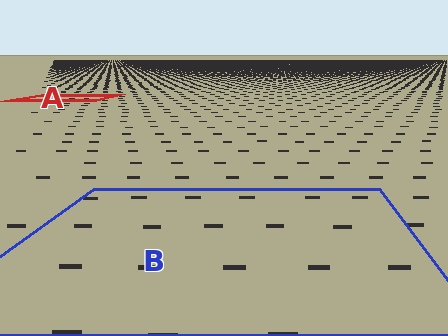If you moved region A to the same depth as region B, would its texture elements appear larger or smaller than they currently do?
They would appear larger. At a closer depth, the same texture elements are projected at a bigger on-screen size.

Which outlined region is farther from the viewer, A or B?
Region A is farther from the viewer — the texture elements inside it appear smaller and more densely packed.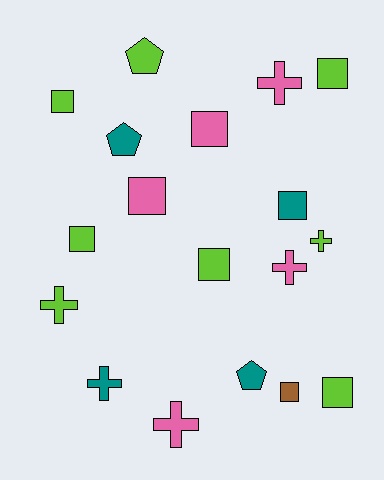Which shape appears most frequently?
Square, with 9 objects.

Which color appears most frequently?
Lime, with 8 objects.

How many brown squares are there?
There is 1 brown square.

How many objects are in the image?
There are 18 objects.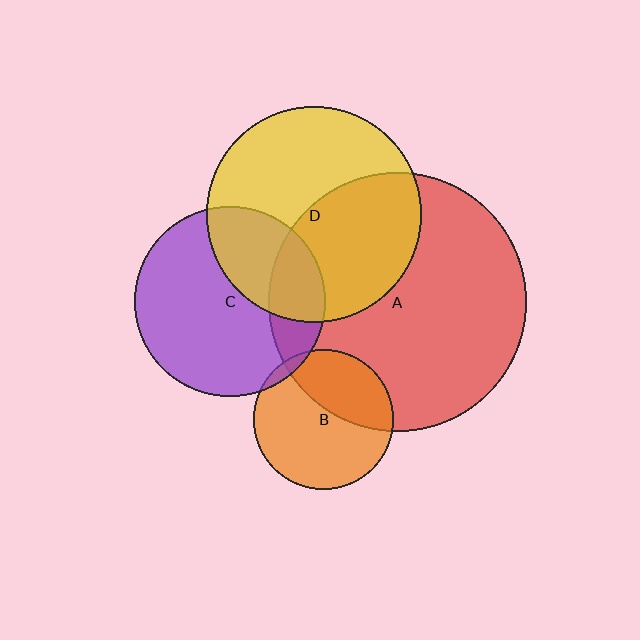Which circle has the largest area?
Circle A (red).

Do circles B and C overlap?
Yes.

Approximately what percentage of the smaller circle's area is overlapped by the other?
Approximately 5%.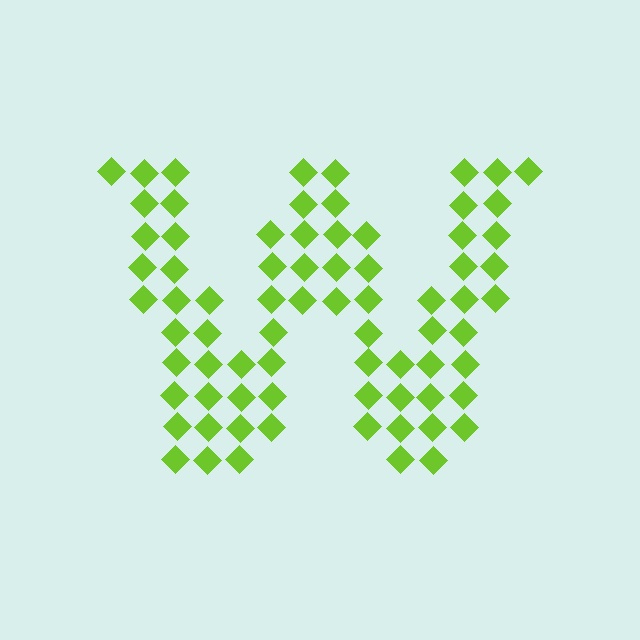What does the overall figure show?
The overall figure shows the letter W.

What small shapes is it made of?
It is made of small diamonds.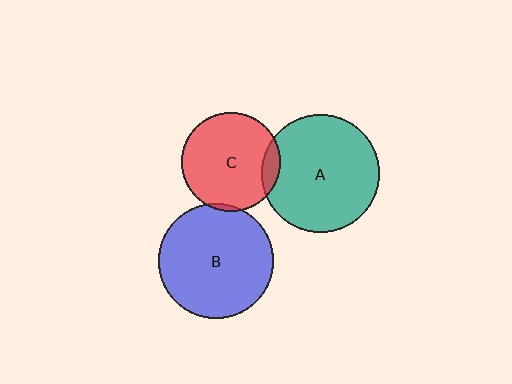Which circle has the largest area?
Circle A (teal).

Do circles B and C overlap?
Yes.